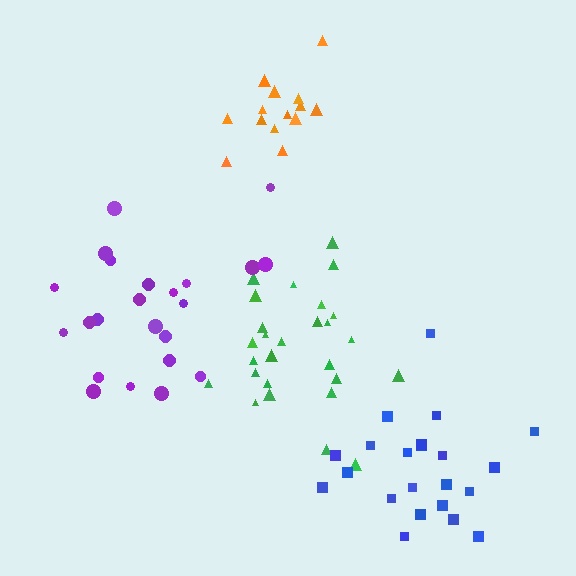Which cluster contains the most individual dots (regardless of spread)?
Green (27).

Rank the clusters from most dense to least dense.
green, orange, purple, blue.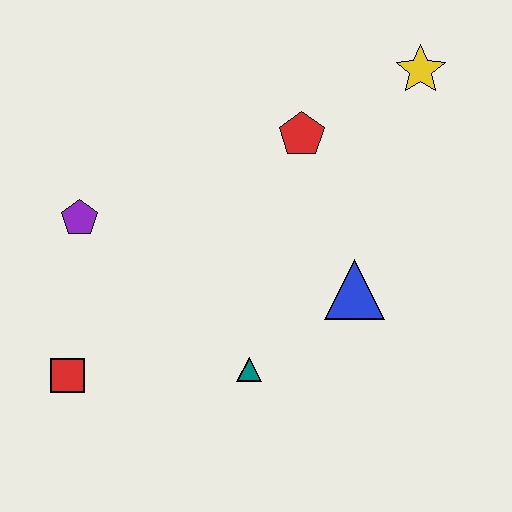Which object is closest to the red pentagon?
The yellow star is closest to the red pentagon.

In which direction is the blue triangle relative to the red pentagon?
The blue triangle is below the red pentagon.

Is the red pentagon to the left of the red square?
No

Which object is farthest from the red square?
The yellow star is farthest from the red square.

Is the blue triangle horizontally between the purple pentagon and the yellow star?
Yes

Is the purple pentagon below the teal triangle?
No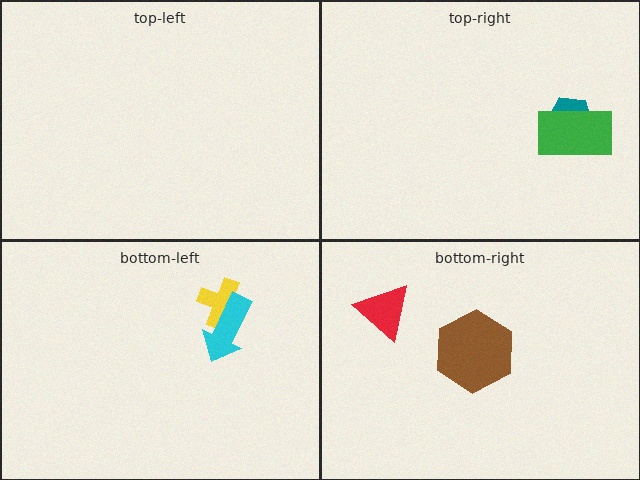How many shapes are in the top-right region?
2.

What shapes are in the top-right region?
The teal trapezoid, the green rectangle.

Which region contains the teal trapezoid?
The top-right region.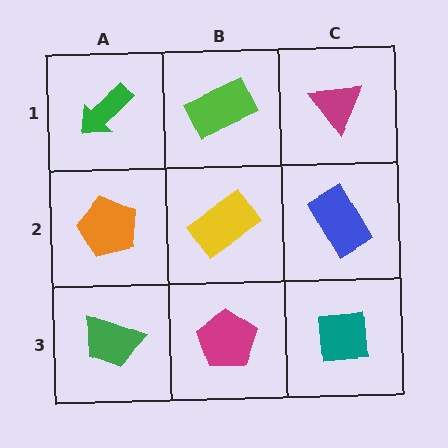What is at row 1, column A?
A green arrow.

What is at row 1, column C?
A magenta triangle.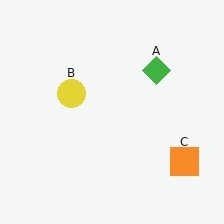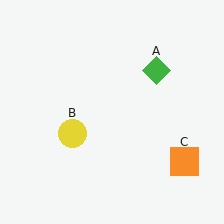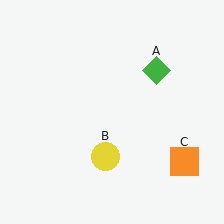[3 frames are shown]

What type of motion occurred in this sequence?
The yellow circle (object B) rotated counterclockwise around the center of the scene.